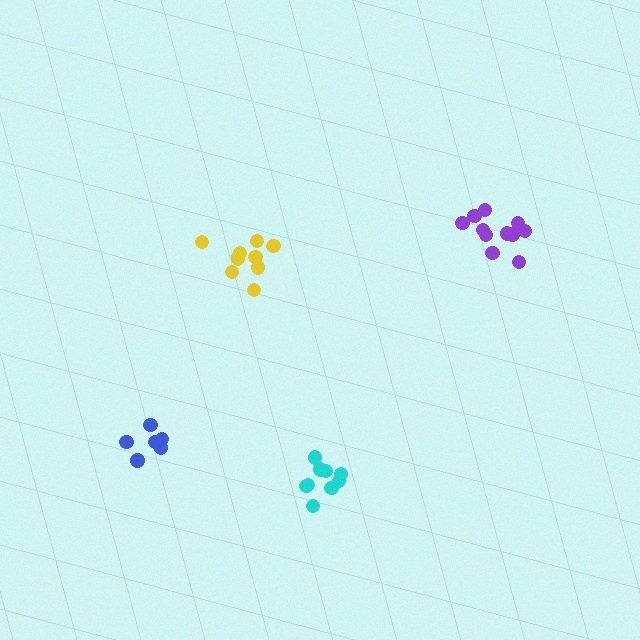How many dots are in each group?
Group 1: 10 dots, Group 2: 9 dots, Group 3: 7 dots, Group 4: 11 dots (37 total).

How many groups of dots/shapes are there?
There are 4 groups.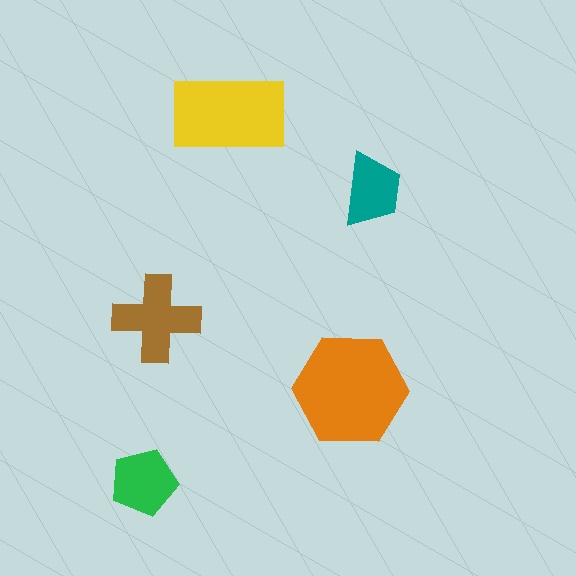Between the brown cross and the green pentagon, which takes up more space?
The brown cross.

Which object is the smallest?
The teal trapezoid.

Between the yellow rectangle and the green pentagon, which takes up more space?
The yellow rectangle.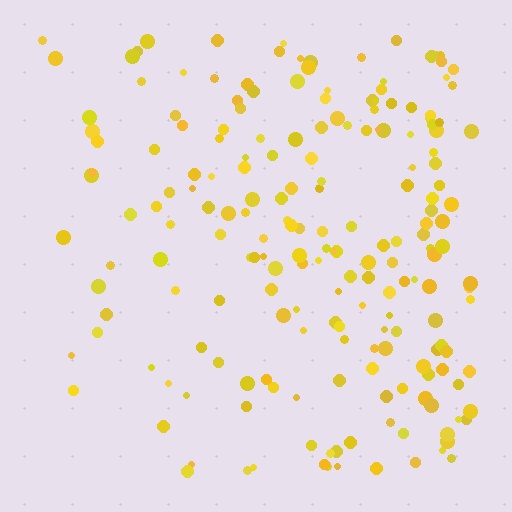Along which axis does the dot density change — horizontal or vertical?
Horizontal.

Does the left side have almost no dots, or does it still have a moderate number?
Still a moderate number, just noticeably fewer than the right.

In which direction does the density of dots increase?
From left to right, with the right side densest.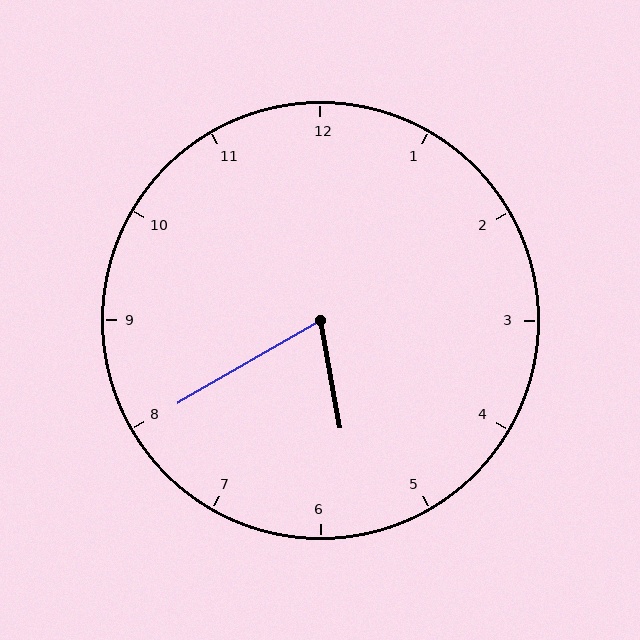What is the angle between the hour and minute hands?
Approximately 70 degrees.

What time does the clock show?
5:40.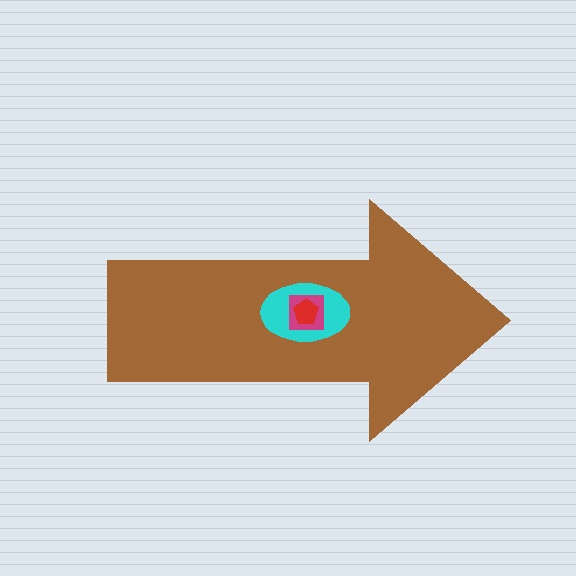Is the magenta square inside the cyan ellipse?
Yes.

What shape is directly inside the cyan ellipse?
The magenta square.